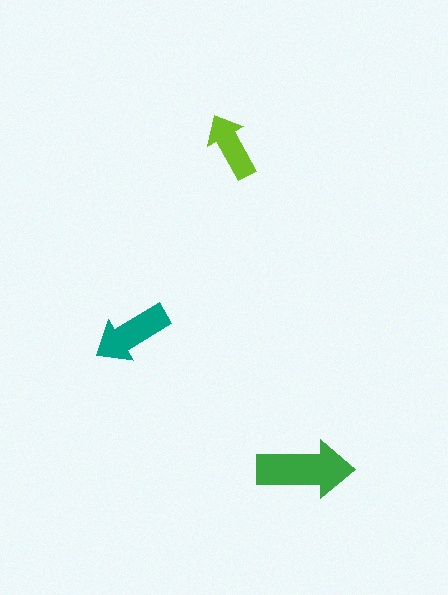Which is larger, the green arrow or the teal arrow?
The green one.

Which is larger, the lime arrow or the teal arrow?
The teal one.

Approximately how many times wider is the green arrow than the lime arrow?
About 1.5 times wider.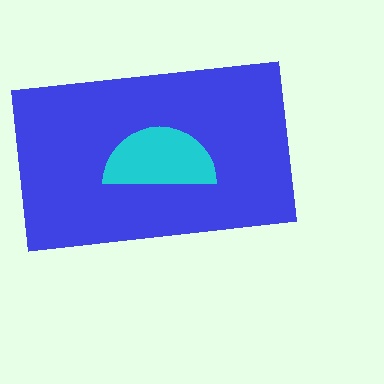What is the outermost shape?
The blue rectangle.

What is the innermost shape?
The cyan semicircle.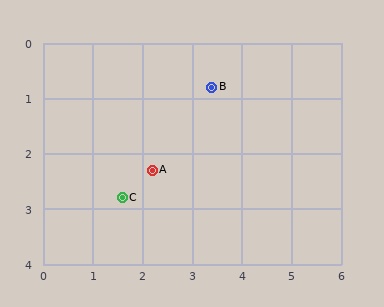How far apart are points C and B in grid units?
Points C and B are about 2.7 grid units apart.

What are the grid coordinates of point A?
Point A is at approximately (2.2, 2.3).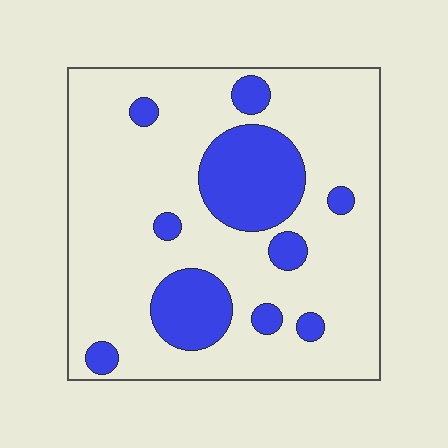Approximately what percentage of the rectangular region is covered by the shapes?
Approximately 20%.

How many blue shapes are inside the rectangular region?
10.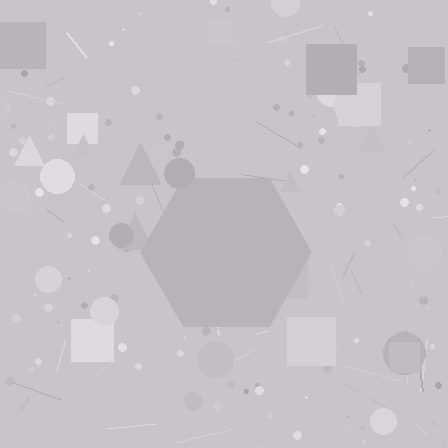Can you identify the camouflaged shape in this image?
The camouflaged shape is a hexagon.